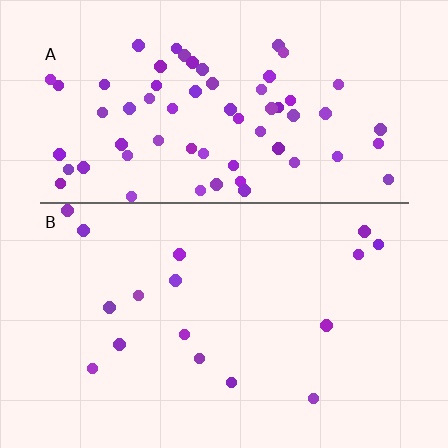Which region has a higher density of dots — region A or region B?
A (the top).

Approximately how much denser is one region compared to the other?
Approximately 4.0× — region A over region B.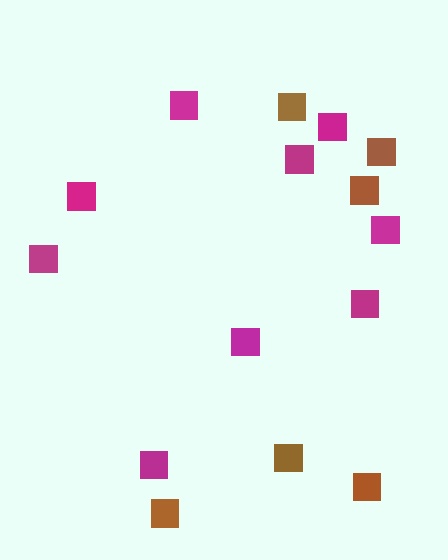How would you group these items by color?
There are 2 groups: one group of magenta squares (9) and one group of brown squares (6).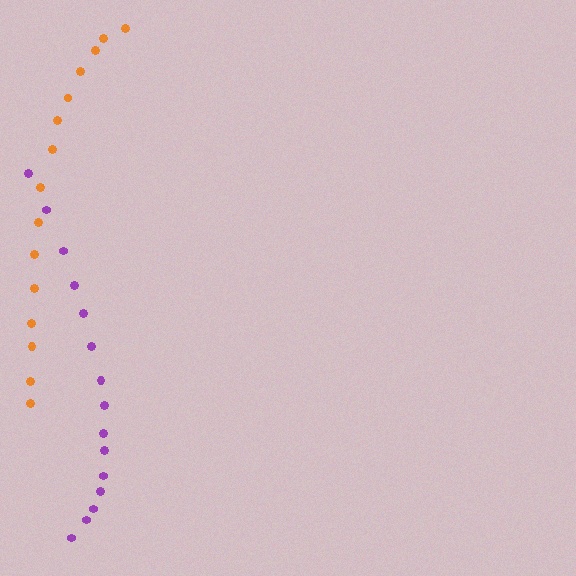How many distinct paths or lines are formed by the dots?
There are 2 distinct paths.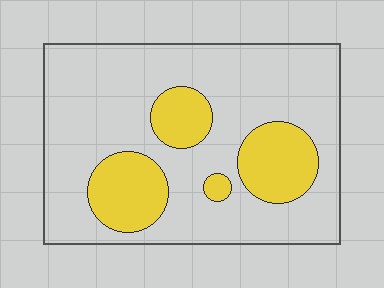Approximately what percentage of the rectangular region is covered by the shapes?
Approximately 25%.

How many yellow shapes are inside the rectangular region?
4.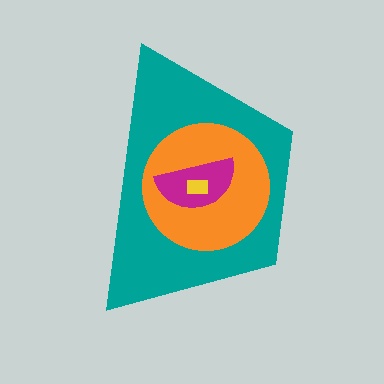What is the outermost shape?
The teal trapezoid.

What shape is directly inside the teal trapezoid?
The orange circle.